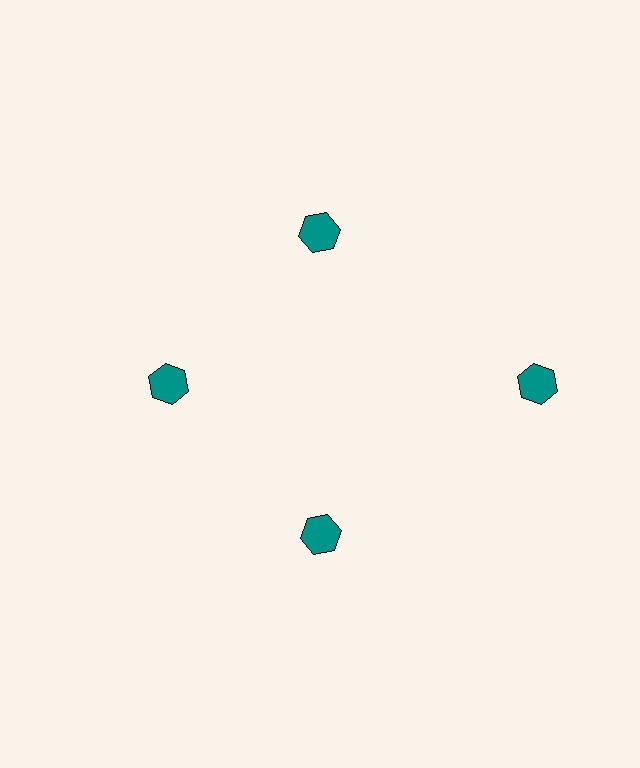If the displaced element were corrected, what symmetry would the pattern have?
It would have 4-fold rotational symmetry — the pattern would map onto itself every 90 degrees.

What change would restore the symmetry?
The symmetry would be restored by moving it inward, back onto the ring so that all 4 hexagons sit at equal angles and equal distance from the center.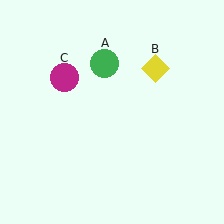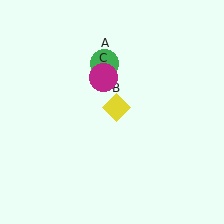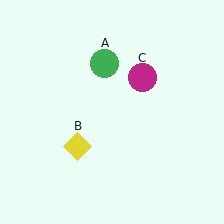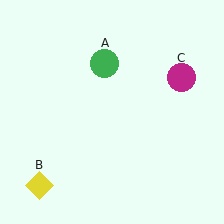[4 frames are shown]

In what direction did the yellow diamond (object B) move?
The yellow diamond (object B) moved down and to the left.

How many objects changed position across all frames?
2 objects changed position: yellow diamond (object B), magenta circle (object C).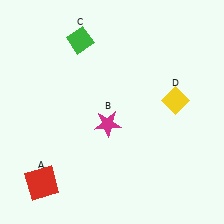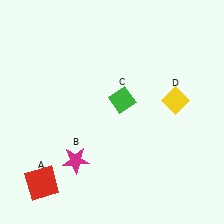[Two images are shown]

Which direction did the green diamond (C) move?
The green diamond (C) moved down.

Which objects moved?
The objects that moved are: the magenta star (B), the green diamond (C).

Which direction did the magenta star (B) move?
The magenta star (B) moved down.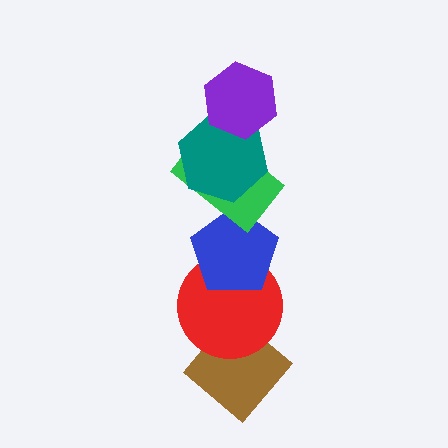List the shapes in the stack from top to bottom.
From top to bottom: the purple hexagon, the teal hexagon, the green rectangle, the blue pentagon, the red circle, the brown diamond.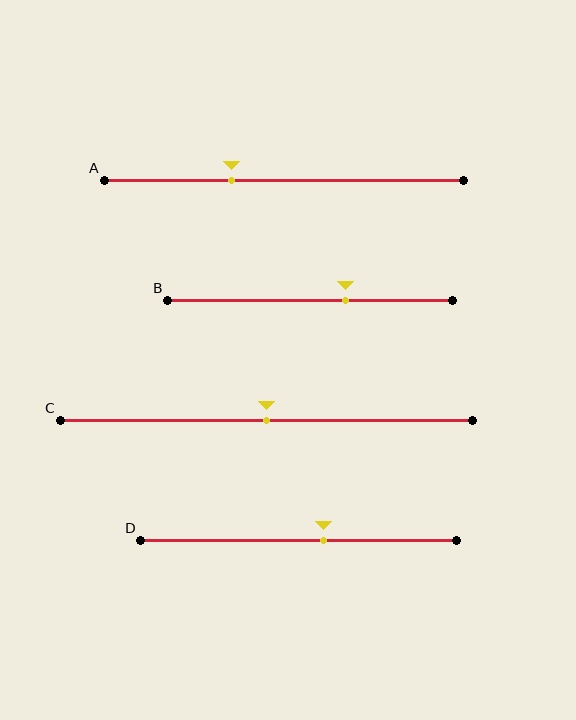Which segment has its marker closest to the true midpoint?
Segment C has its marker closest to the true midpoint.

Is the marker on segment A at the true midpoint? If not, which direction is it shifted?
No, the marker on segment A is shifted to the left by about 14% of the segment length.